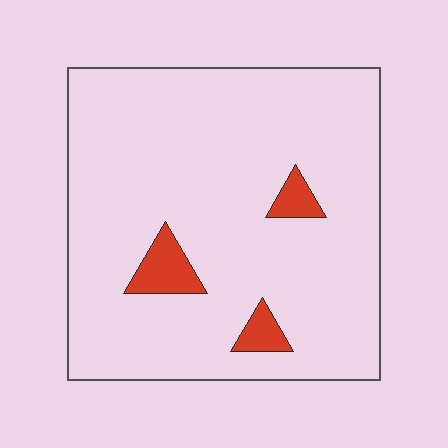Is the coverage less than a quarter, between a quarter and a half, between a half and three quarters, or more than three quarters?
Less than a quarter.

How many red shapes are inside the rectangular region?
3.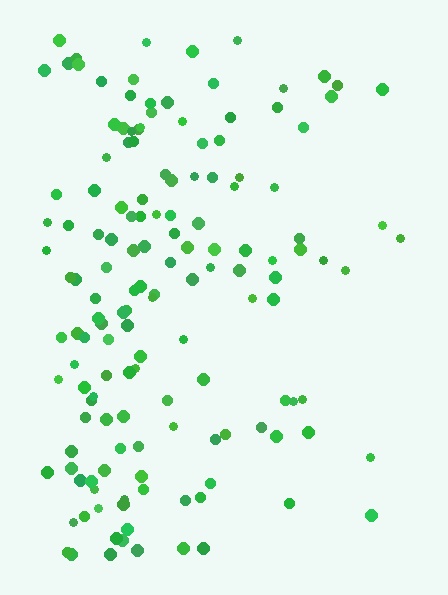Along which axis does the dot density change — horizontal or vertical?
Horizontal.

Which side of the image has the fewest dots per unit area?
The right.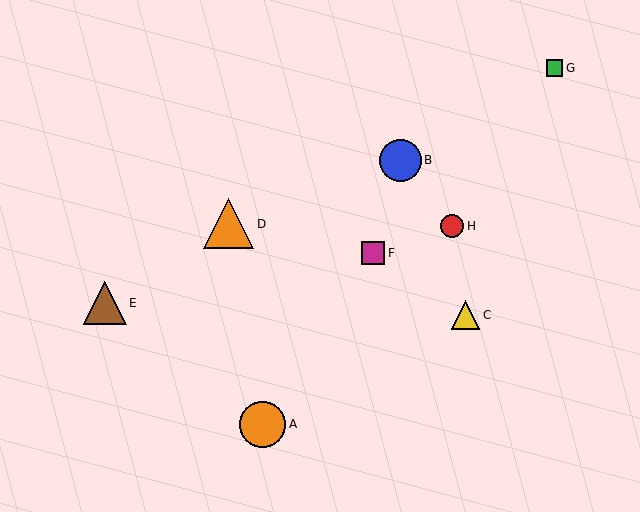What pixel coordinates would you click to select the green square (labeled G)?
Click at (555, 68) to select the green square G.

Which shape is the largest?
The orange triangle (labeled D) is the largest.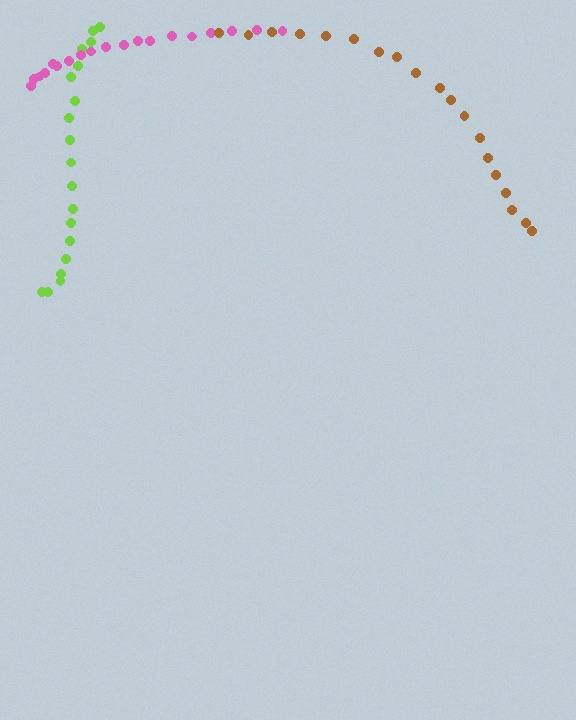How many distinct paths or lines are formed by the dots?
There are 3 distinct paths.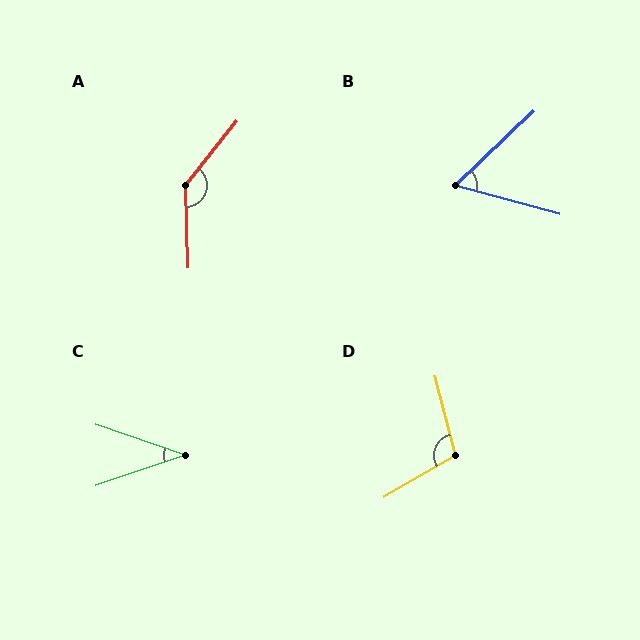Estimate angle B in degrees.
Approximately 59 degrees.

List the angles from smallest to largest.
C (38°), B (59°), D (106°), A (140°).